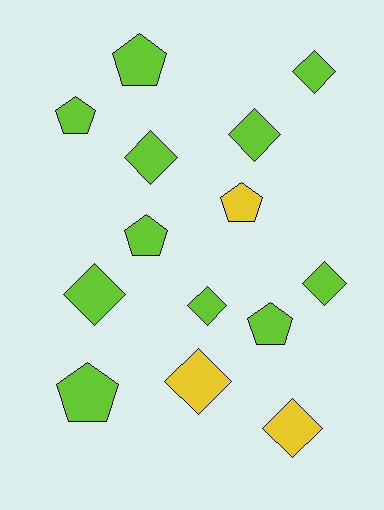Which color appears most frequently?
Lime, with 11 objects.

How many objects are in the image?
There are 14 objects.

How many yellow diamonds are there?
There are 2 yellow diamonds.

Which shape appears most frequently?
Diamond, with 8 objects.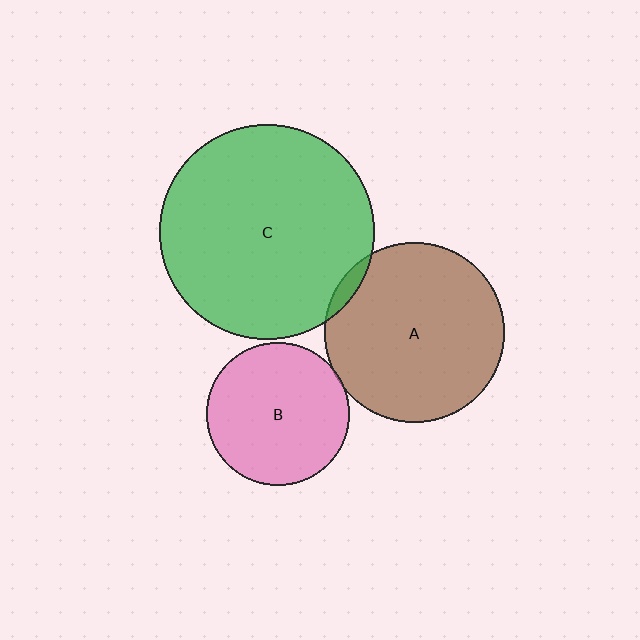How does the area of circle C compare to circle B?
Approximately 2.3 times.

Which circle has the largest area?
Circle C (green).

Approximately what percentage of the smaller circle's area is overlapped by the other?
Approximately 5%.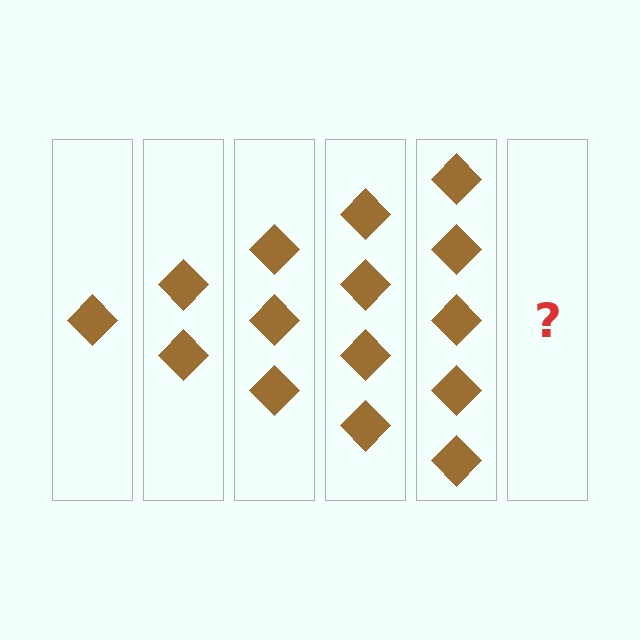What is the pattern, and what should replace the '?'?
The pattern is that each step adds one more diamond. The '?' should be 6 diamonds.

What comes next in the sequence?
The next element should be 6 diamonds.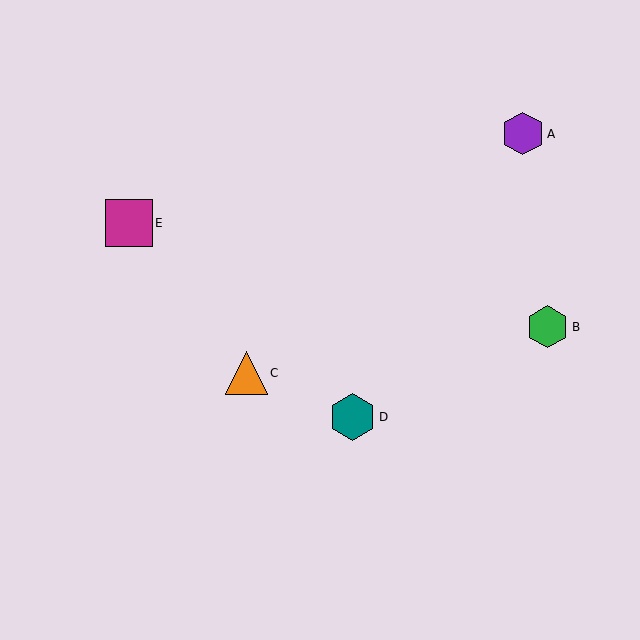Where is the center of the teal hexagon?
The center of the teal hexagon is at (352, 417).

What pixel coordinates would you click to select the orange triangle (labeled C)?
Click at (246, 373) to select the orange triangle C.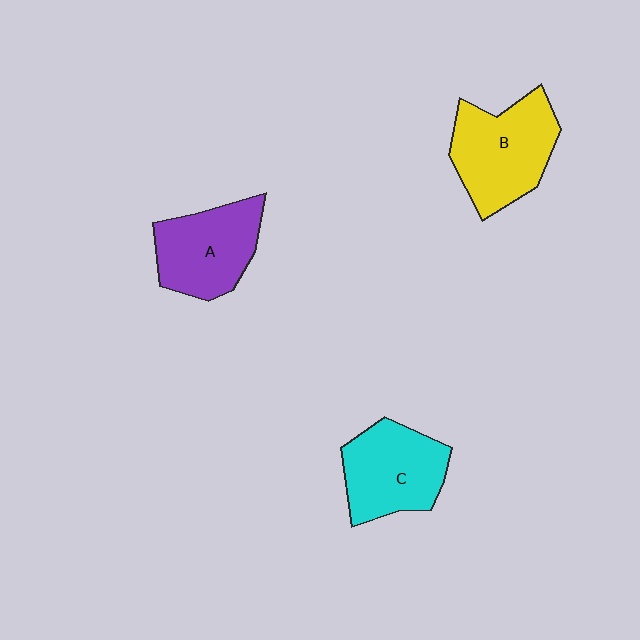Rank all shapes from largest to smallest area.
From largest to smallest: B (yellow), C (cyan), A (purple).